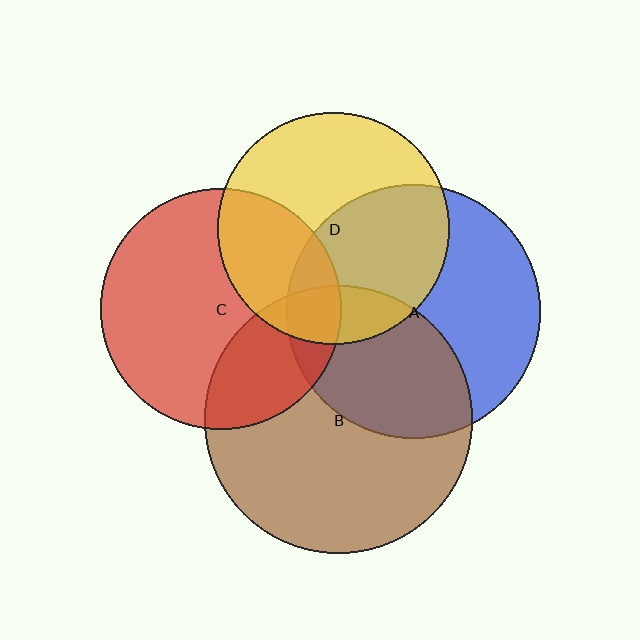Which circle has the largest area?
Circle B (brown).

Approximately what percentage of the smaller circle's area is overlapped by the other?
Approximately 40%.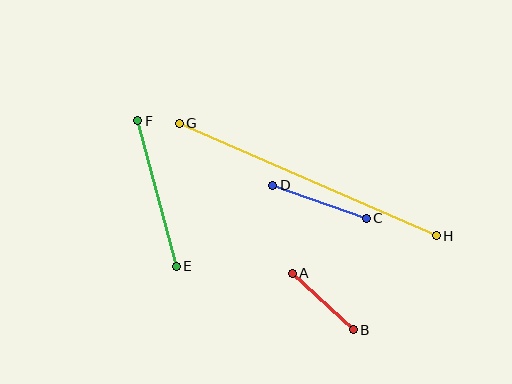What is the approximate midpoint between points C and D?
The midpoint is at approximately (319, 202) pixels.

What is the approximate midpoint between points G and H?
The midpoint is at approximately (308, 180) pixels.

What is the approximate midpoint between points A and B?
The midpoint is at approximately (323, 302) pixels.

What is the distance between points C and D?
The distance is approximately 99 pixels.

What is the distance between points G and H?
The distance is approximately 281 pixels.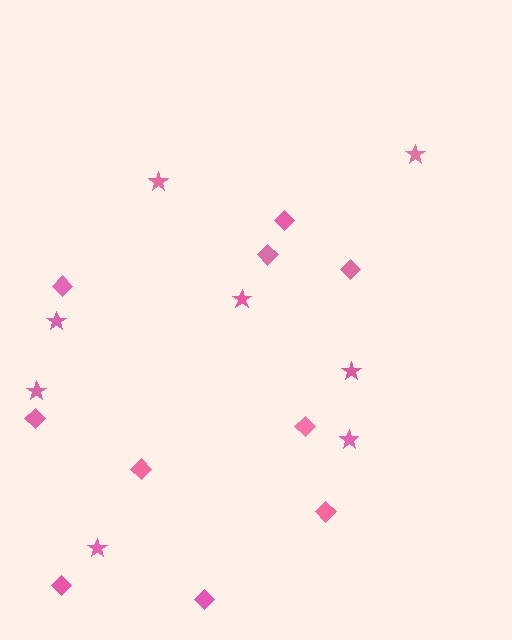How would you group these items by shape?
There are 2 groups: one group of stars (8) and one group of diamonds (10).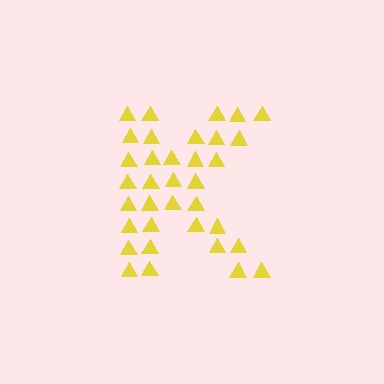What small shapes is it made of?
It is made of small triangles.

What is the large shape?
The large shape is the letter K.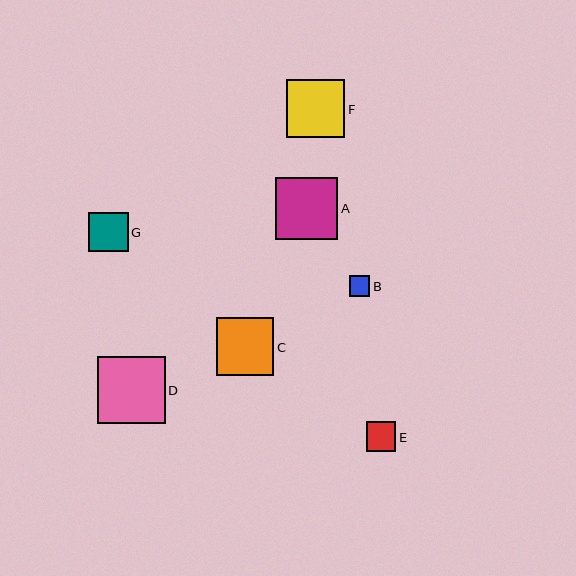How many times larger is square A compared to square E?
Square A is approximately 2.1 times the size of square E.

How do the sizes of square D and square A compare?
Square D and square A are approximately the same size.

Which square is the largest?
Square D is the largest with a size of approximately 68 pixels.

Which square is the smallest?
Square B is the smallest with a size of approximately 20 pixels.